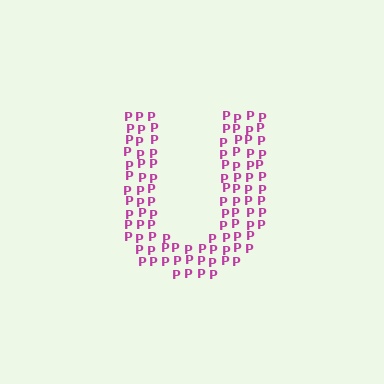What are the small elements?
The small elements are letter P's.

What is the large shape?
The large shape is the letter U.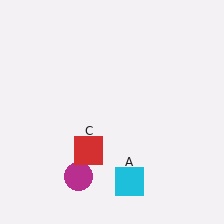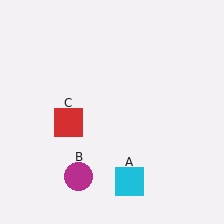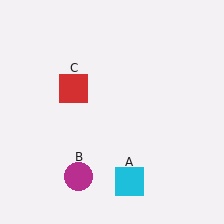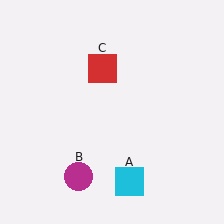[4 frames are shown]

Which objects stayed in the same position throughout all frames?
Cyan square (object A) and magenta circle (object B) remained stationary.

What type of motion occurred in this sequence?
The red square (object C) rotated clockwise around the center of the scene.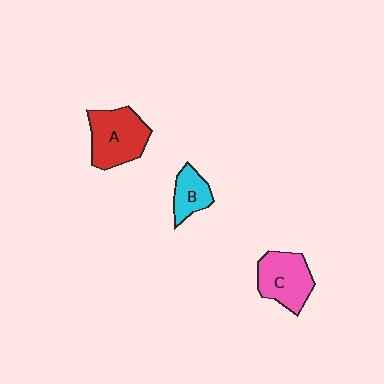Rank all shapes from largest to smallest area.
From largest to smallest: A (red), C (pink), B (cyan).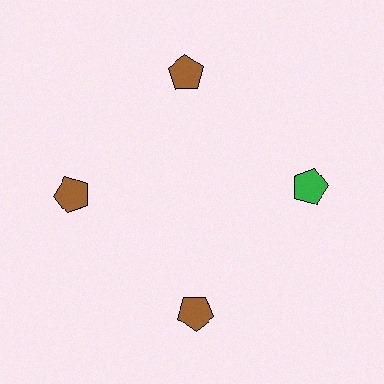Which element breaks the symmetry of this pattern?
The green pentagon at roughly the 3 o'clock position breaks the symmetry. All other shapes are brown pentagons.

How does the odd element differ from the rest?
It has a different color: green instead of brown.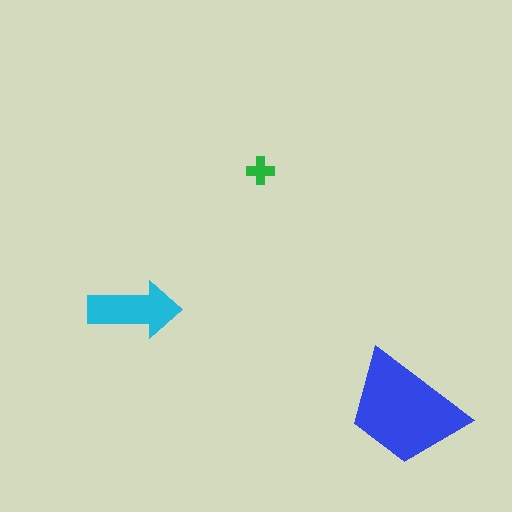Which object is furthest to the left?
The cyan arrow is leftmost.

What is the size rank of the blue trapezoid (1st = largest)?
1st.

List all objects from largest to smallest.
The blue trapezoid, the cyan arrow, the green cross.